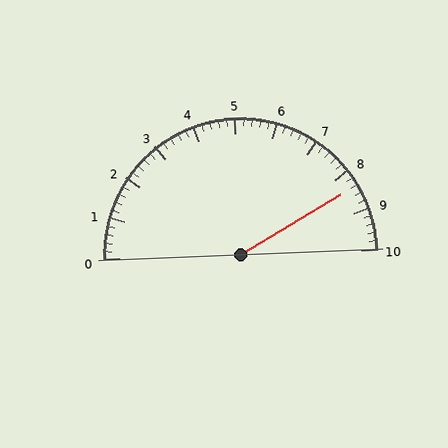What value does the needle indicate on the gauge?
The needle indicates approximately 8.4.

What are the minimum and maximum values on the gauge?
The gauge ranges from 0 to 10.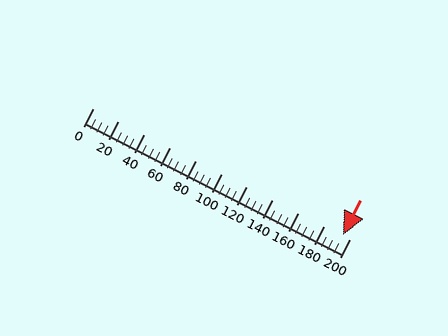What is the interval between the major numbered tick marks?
The major tick marks are spaced 20 units apart.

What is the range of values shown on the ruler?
The ruler shows values from 0 to 200.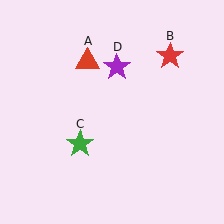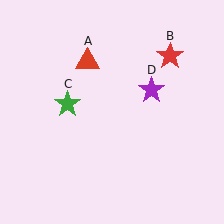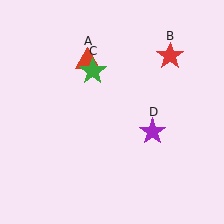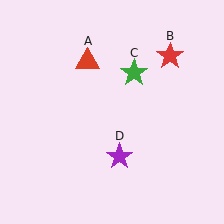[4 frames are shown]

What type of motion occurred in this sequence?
The green star (object C), purple star (object D) rotated clockwise around the center of the scene.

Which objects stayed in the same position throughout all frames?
Red triangle (object A) and red star (object B) remained stationary.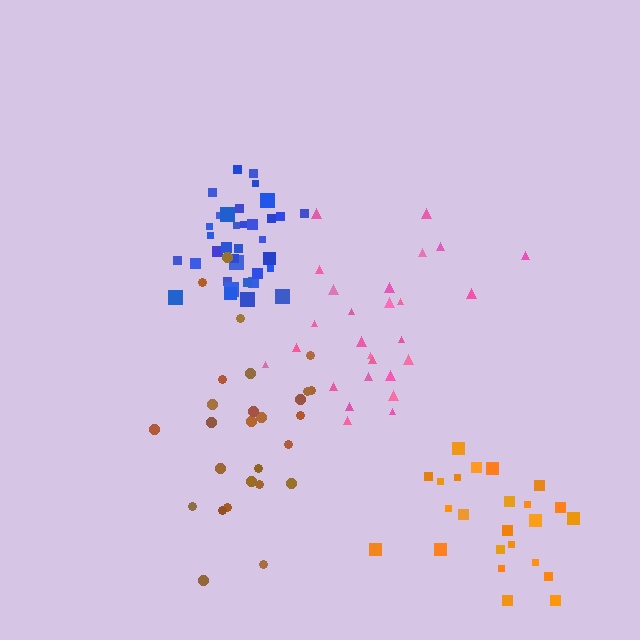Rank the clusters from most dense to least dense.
blue, brown, orange, pink.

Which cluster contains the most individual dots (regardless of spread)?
Blue (35).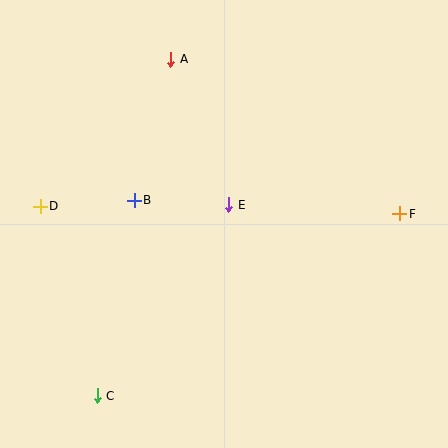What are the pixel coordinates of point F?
Point F is at (400, 214).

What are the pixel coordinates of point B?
Point B is at (134, 200).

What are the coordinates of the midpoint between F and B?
The midpoint between F and B is at (267, 207).